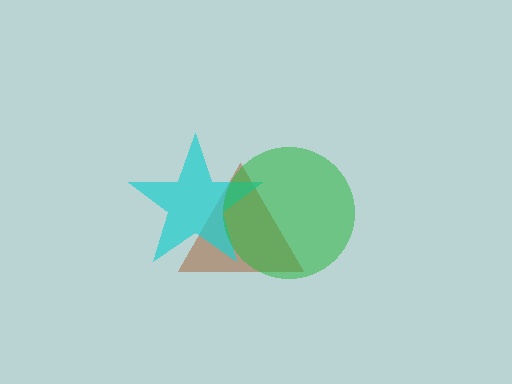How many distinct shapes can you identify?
There are 3 distinct shapes: a brown triangle, a cyan star, a green circle.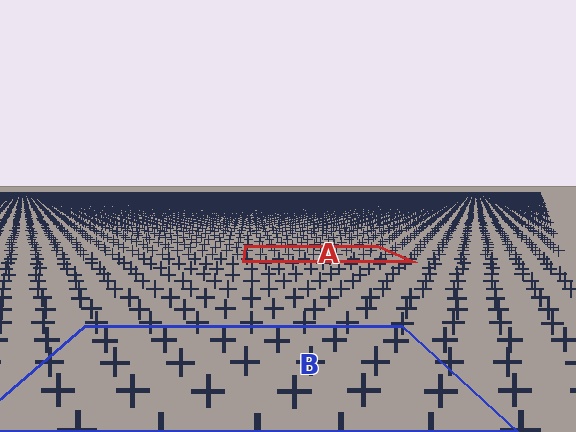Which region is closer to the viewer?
Region B is closer. The texture elements there are larger and more spread out.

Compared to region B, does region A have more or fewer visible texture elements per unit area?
Region A has more texture elements per unit area — they are packed more densely because it is farther away.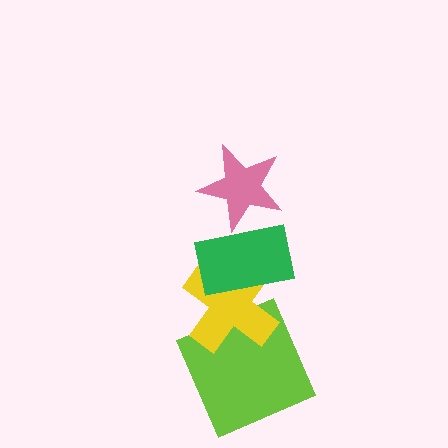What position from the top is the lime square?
The lime square is 4th from the top.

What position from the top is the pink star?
The pink star is 1st from the top.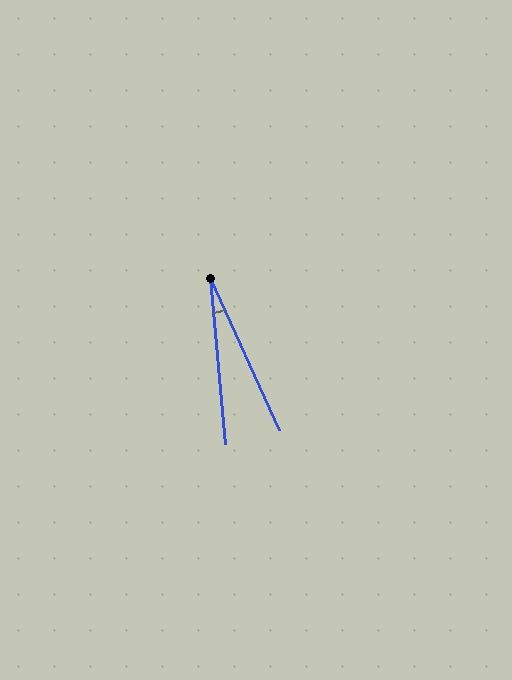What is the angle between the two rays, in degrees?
Approximately 19 degrees.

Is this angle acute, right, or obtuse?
It is acute.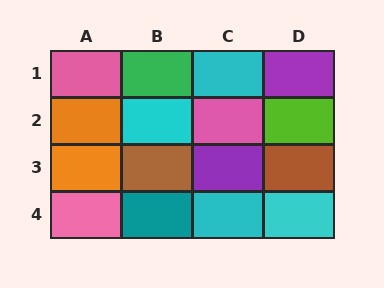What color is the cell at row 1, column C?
Cyan.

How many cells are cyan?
4 cells are cyan.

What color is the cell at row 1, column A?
Pink.